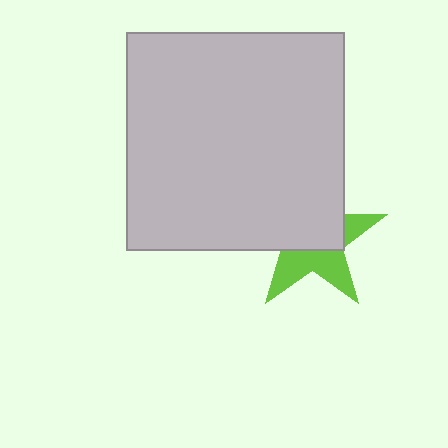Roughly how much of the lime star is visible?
A small part of it is visible (roughly 43%).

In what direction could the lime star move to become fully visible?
The lime star could move down. That would shift it out from behind the light gray square entirely.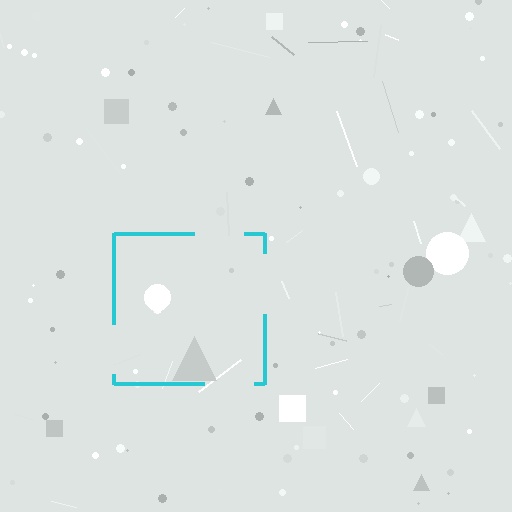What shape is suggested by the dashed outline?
The dashed outline suggests a square.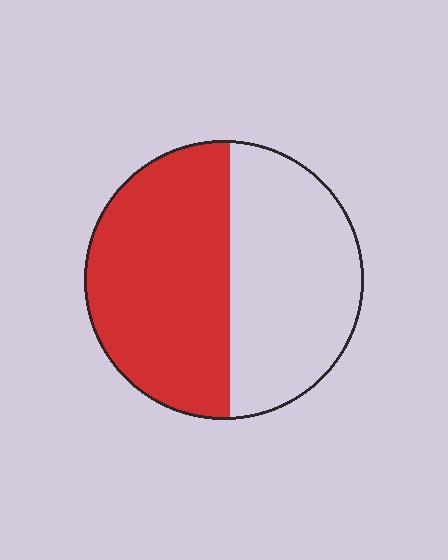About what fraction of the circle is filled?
About one half (1/2).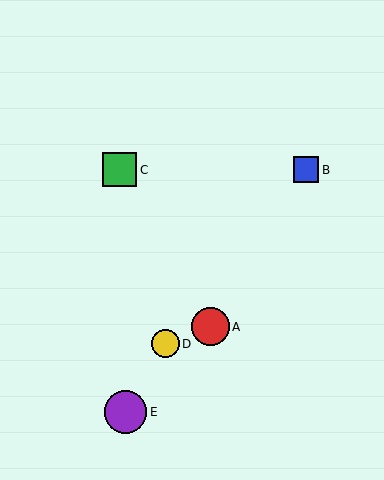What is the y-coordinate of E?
Object E is at y≈412.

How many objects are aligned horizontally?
2 objects (B, C) are aligned horizontally.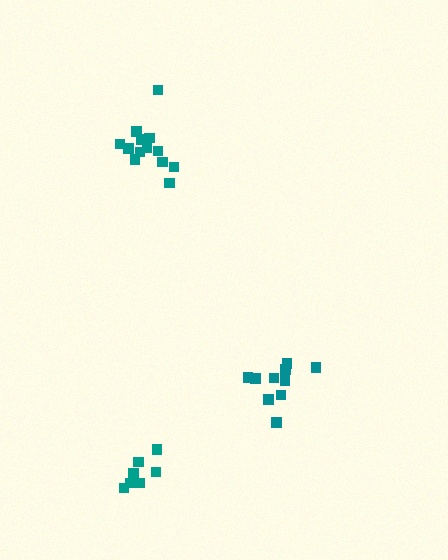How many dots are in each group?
Group 1: 10 dots, Group 2: 8 dots, Group 3: 13 dots (31 total).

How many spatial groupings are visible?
There are 3 spatial groupings.